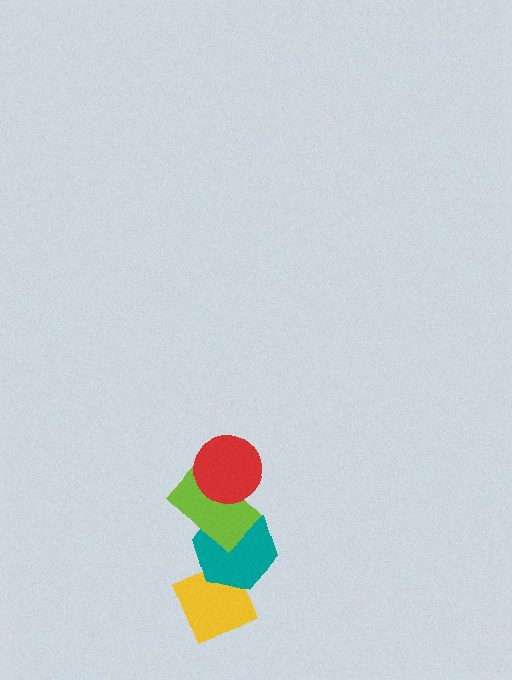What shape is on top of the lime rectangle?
The red circle is on top of the lime rectangle.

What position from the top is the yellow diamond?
The yellow diamond is 4th from the top.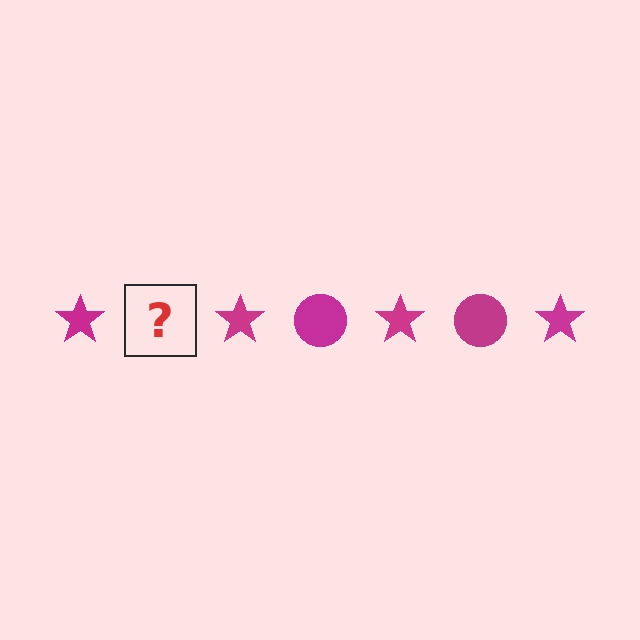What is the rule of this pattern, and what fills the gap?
The rule is that the pattern cycles through star, circle shapes in magenta. The gap should be filled with a magenta circle.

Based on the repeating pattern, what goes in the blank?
The blank should be a magenta circle.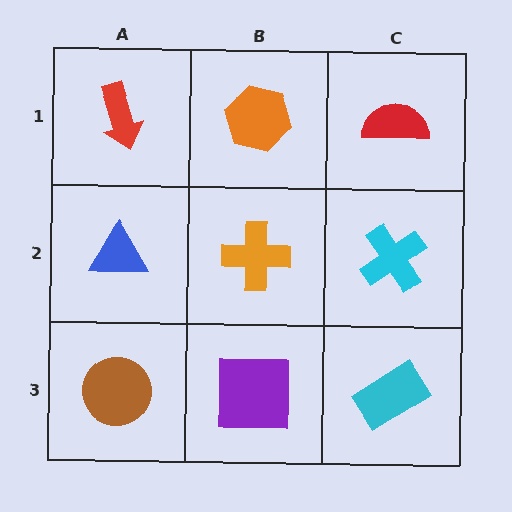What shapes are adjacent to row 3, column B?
An orange cross (row 2, column B), a brown circle (row 3, column A), a cyan rectangle (row 3, column C).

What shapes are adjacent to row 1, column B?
An orange cross (row 2, column B), a red arrow (row 1, column A), a red semicircle (row 1, column C).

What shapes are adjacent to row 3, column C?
A cyan cross (row 2, column C), a purple square (row 3, column B).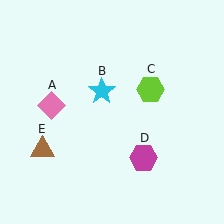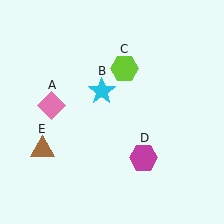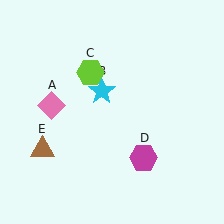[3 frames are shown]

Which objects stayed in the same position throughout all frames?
Pink diamond (object A) and cyan star (object B) and magenta hexagon (object D) and brown triangle (object E) remained stationary.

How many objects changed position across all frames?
1 object changed position: lime hexagon (object C).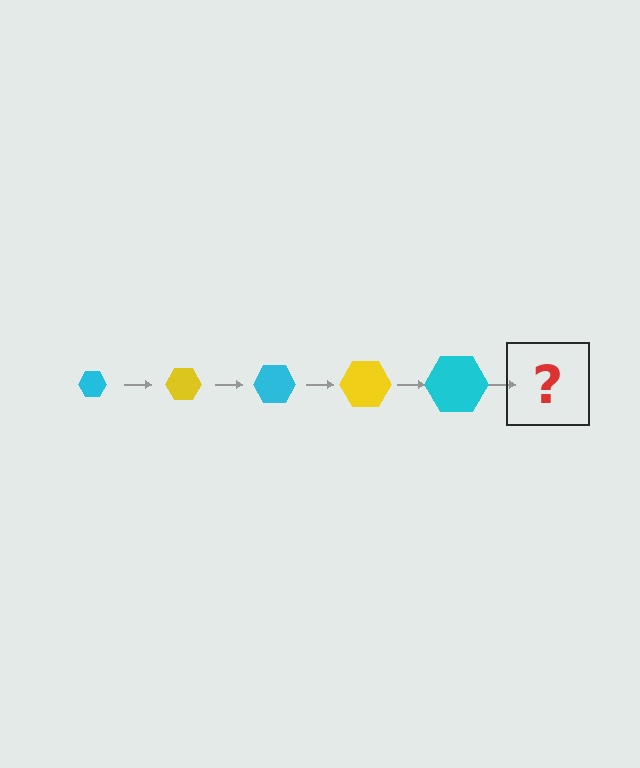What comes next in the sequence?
The next element should be a yellow hexagon, larger than the previous one.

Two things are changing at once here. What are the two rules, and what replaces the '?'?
The two rules are that the hexagon grows larger each step and the color cycles through cyan and yellow. The '?' should be a yellow hexagon, larger than the previous one.